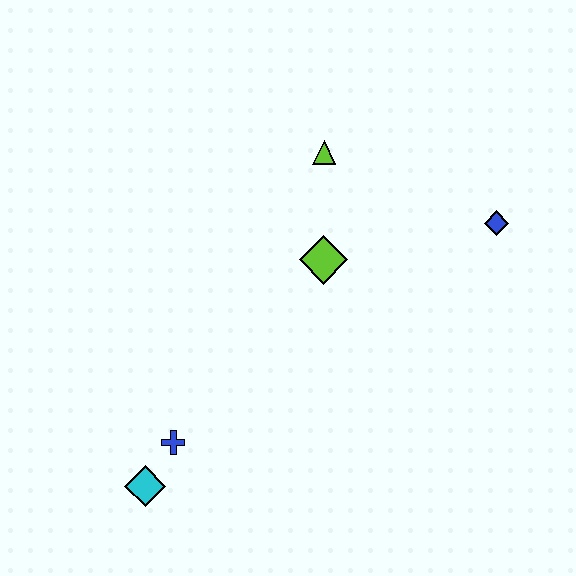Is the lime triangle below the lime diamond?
No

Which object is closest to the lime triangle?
The lime diamond is closest to the lime triangle.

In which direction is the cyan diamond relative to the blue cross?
The cyan diamond is below the blue cross.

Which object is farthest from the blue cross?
The blue diamond is farthest from the blue cross.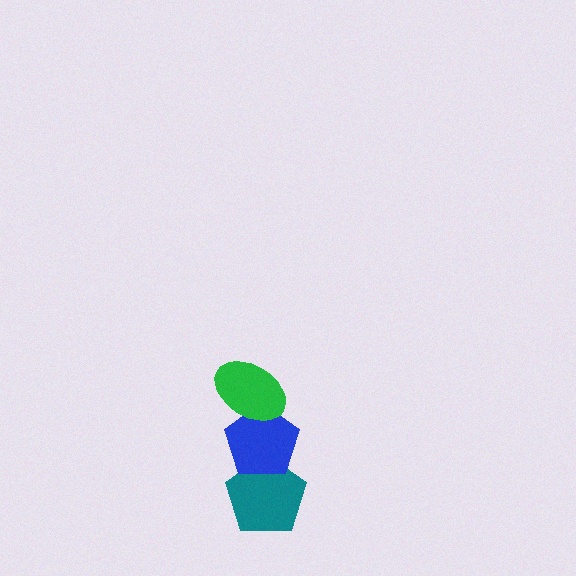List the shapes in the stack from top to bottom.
From top to bottom: the green ellipse, the blue pentagon, the teal pentagon.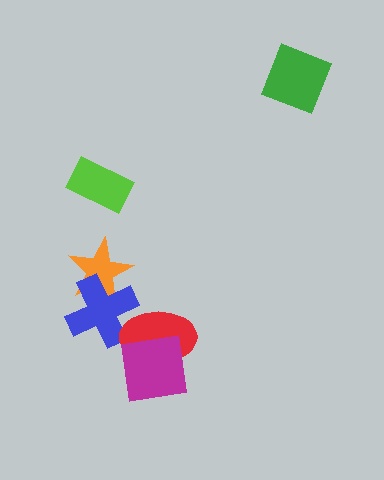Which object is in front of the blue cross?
The red ellipse is in front of the blue cross.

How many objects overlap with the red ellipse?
2 objects overlap with the red ellipse.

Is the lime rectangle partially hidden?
No, no other shape covers it.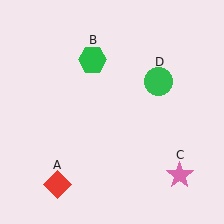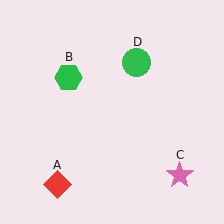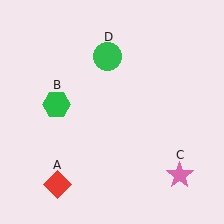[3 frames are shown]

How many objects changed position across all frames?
2 objects changed position: green hexagon (object B), green circle (object D).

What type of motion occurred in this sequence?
The green hexagon (object B), green circle (object D) rotated counterclockwise around the center of the scene.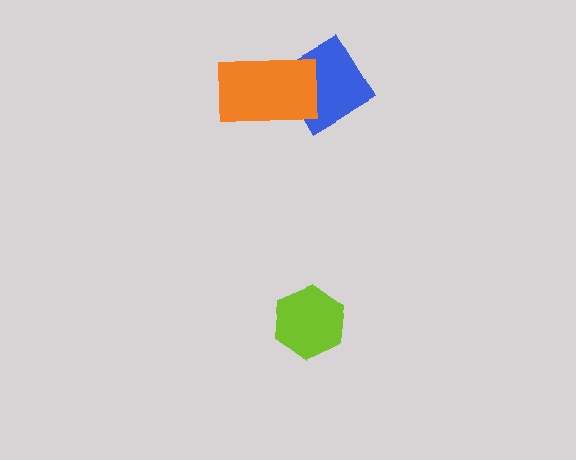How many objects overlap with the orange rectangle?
1 object overlaps with the orange rectangle.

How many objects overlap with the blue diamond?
1 object overlaps with the blue diamond.